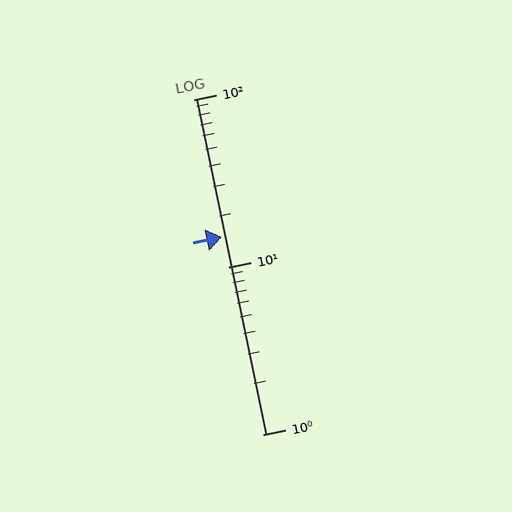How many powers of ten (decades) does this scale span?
The scale spans 2 decades, from 1 to 100.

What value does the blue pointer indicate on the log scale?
The pointer indicates approximately 15.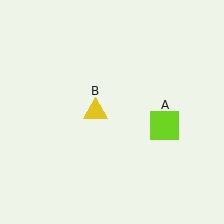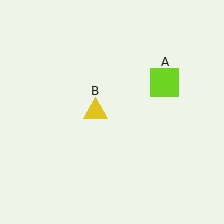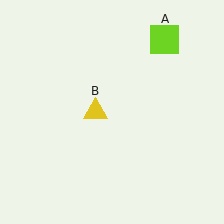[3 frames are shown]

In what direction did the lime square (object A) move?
The lime square (object A) moved up.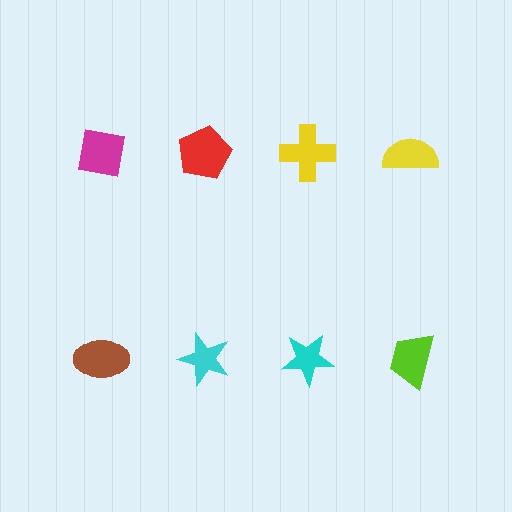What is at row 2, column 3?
A cyan star.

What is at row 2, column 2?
A cyan star.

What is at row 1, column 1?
A magenta square.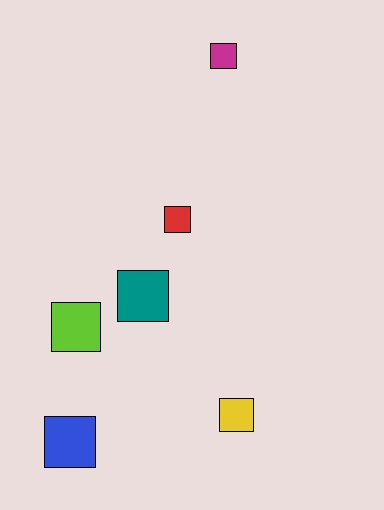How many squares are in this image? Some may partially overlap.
There are 6 squares.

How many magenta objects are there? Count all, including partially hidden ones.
There is 1 magenta object.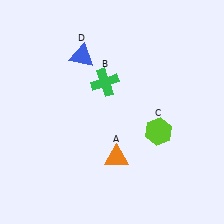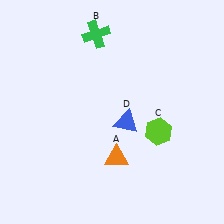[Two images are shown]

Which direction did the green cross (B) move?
The green cross (B) moved up.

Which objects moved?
The objects that moved are: the green cross (B), the blue triangle (D).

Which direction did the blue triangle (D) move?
The blue triangle (D) moved down.